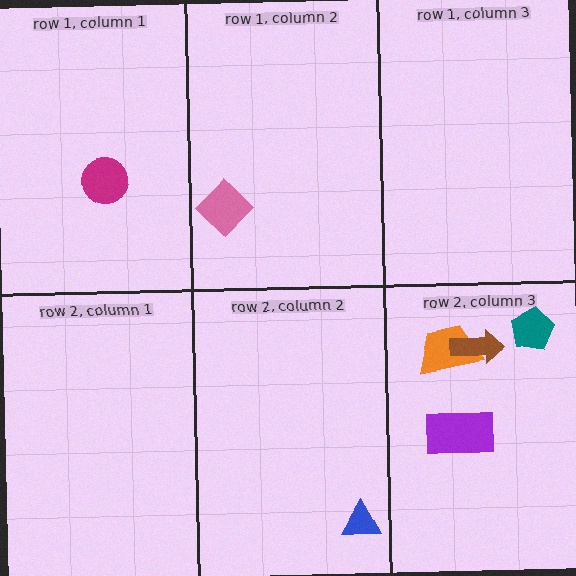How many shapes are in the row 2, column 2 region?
1.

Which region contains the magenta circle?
The row 1, column 1 region.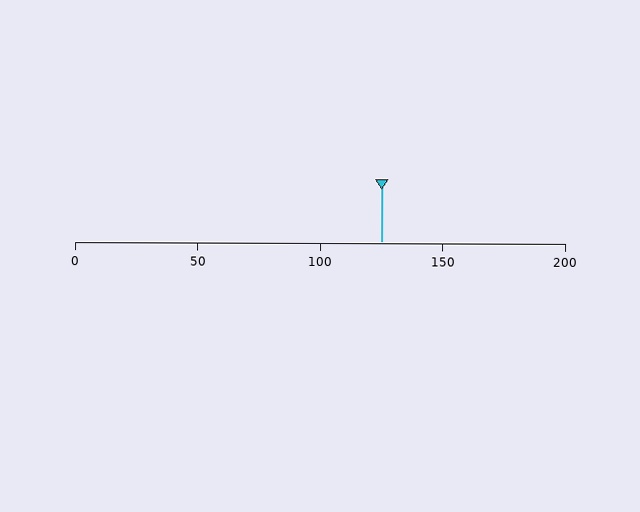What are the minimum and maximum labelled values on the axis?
The axis runs from 0 to 200.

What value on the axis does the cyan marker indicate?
The marker indicates approximately 125.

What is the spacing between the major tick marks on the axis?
The major ticks are spaced 50 apart.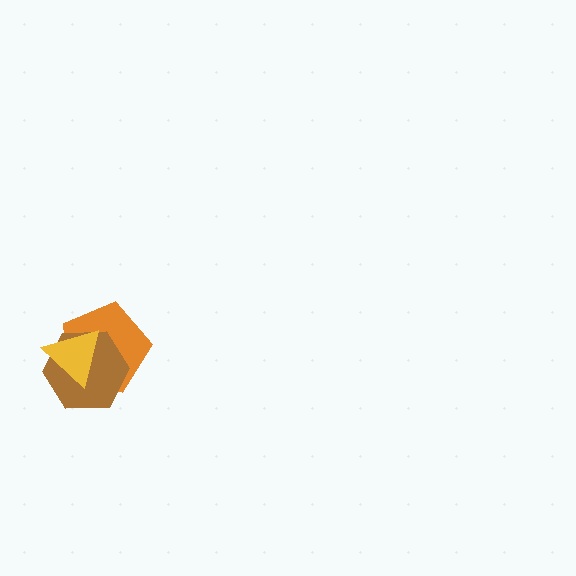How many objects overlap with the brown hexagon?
2 objects overlap with the brown hexagon.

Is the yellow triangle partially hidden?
No, no other shape covers it.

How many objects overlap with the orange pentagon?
2 objects overlap with the orange pentagon.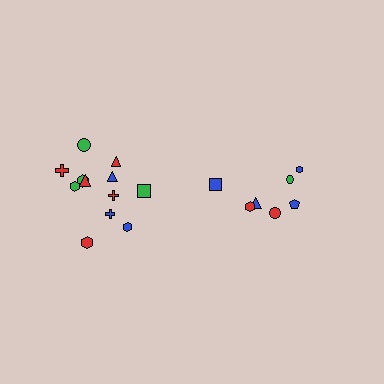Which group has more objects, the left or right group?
The left group.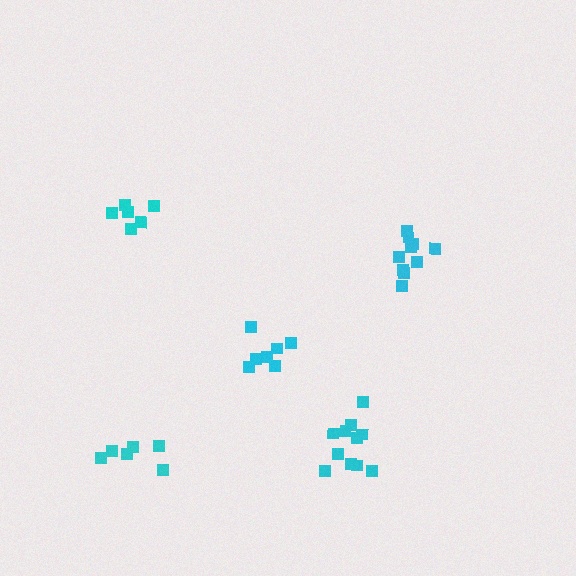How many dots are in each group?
Group 1: 6 dots, Group 2: 7 dots, Group 3: 6 dots, Group 4: 10 dots, Group 5: 11 dots (40 total).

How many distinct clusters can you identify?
There are 5 distinct clusters.